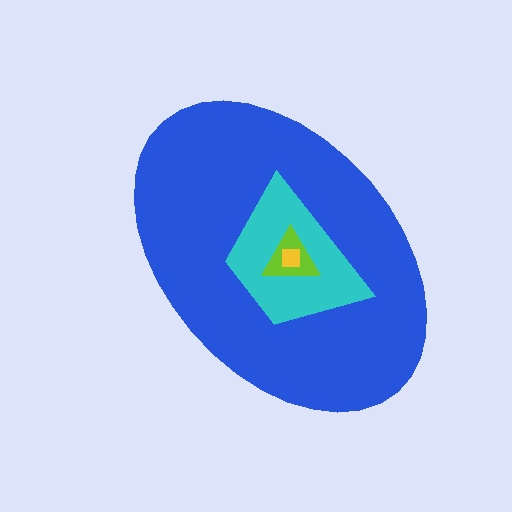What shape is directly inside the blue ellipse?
The cyan trapezoid.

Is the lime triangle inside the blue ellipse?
Yes.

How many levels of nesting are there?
4.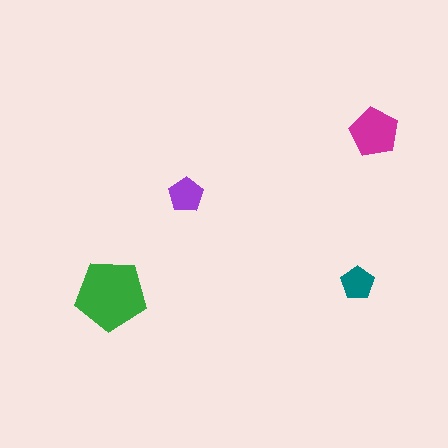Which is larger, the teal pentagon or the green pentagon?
The green one.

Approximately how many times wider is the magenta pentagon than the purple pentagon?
About 1.5 times wider.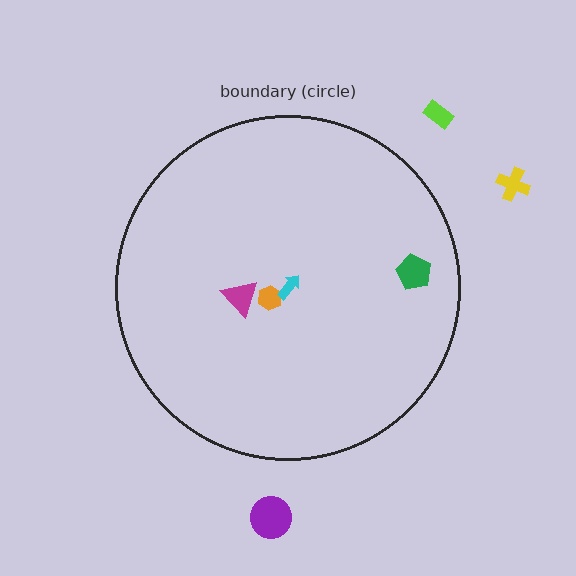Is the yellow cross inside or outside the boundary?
Outside.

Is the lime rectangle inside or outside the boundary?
Outside.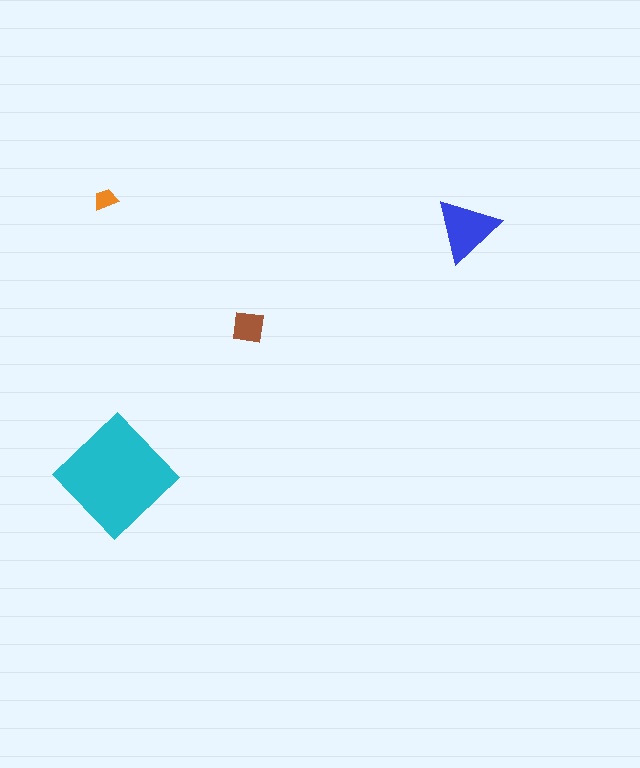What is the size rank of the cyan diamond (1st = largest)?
1st.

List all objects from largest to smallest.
The cyan diamond, the blue triangle, the brown square, the orange trapezoid.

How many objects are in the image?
There are 4 objects in the image.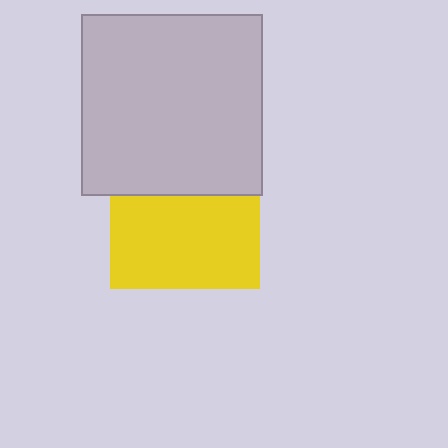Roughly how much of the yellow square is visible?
About half of it is visible (roughly 63%).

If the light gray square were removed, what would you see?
You would see the complete yellow square.